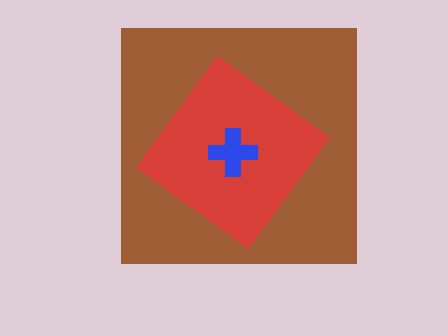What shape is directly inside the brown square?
The red diamond.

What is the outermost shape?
The brown square.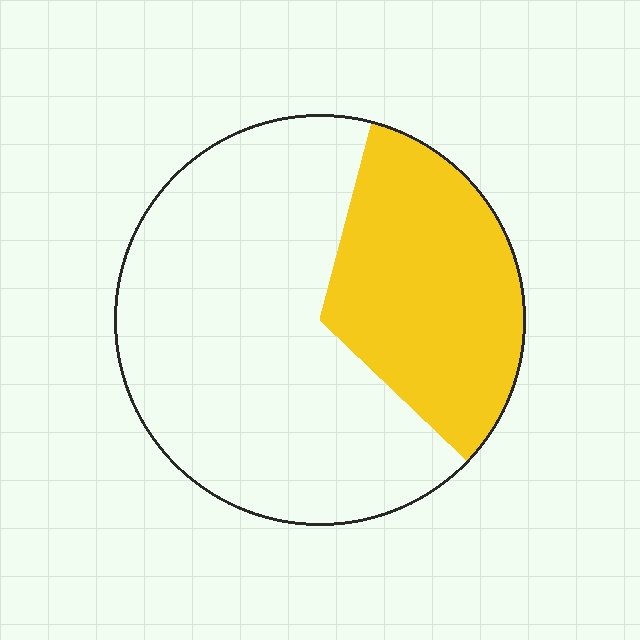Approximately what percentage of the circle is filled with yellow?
Approximately 35%.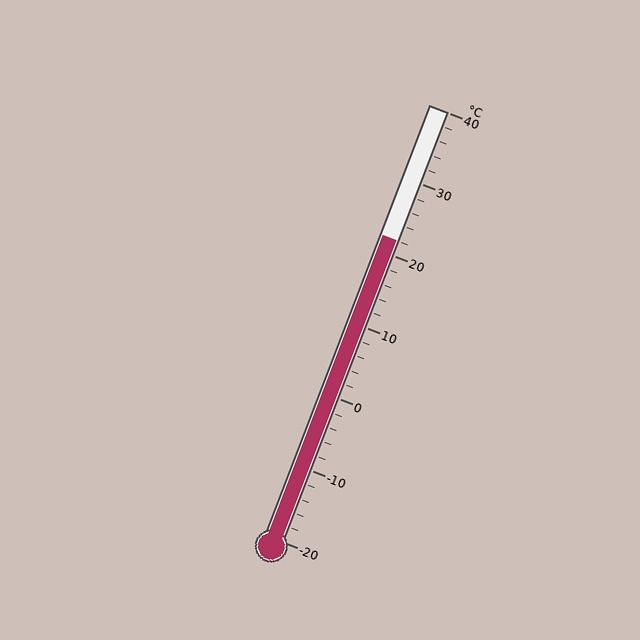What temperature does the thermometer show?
The thermometer shows approximately 22°C.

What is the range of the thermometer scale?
The thermometer scale ranges from -20°C to 40°C.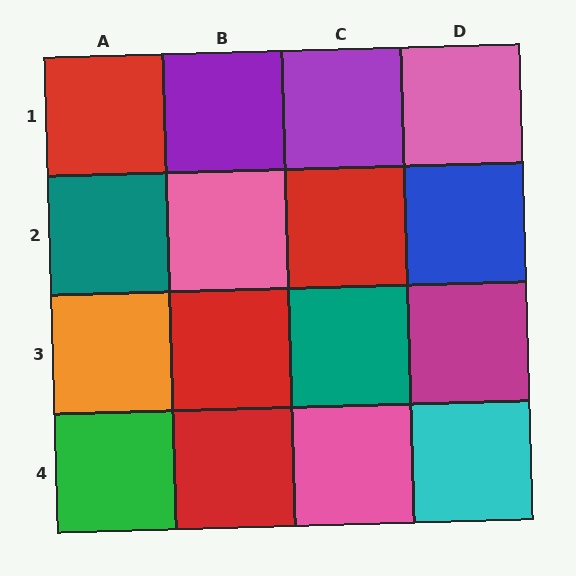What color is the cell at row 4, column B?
Red.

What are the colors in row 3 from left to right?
Orange, red, teal, magenta.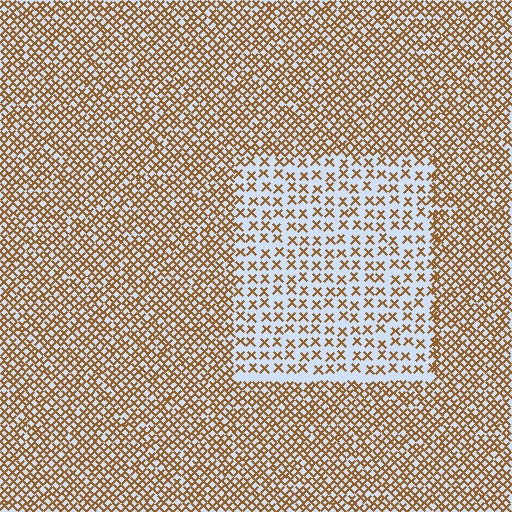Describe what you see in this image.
The image contains small brown elements arranged at two different densities. A rectangle-shaped region is visible where the elements are less densely packed than the surrounding area.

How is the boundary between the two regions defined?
The boundary is defined by a change in element density (approximately 2.2x ratio). All elements are the same color, size, and shape.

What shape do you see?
I see a rectangle.